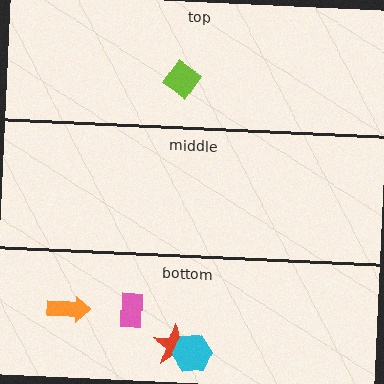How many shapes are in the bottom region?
4.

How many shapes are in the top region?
1.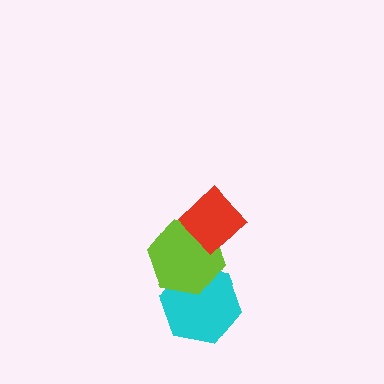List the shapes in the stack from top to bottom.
From top to bottom: the red diamond, the lime hexagon, the cyan hexagon.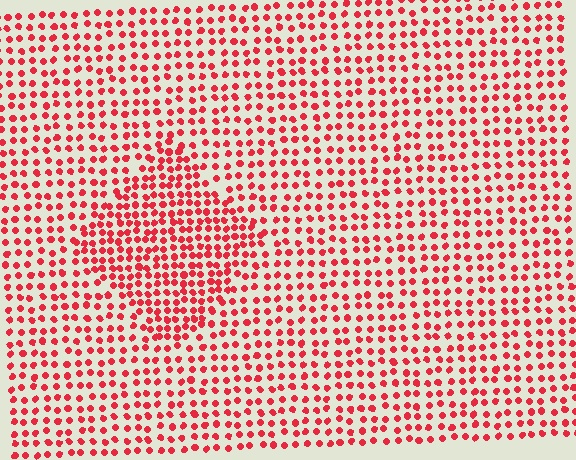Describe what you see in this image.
The image contains small red elements arranged at two different densities. A diamond-shaped region is visible where the elements are more densely packed than the surrounding area.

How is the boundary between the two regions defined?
The boundary is defined by a change in element density (approximately 1.6x ratio). All elements are the same color, size, and shape.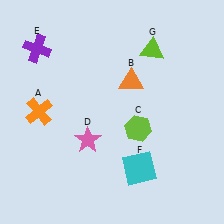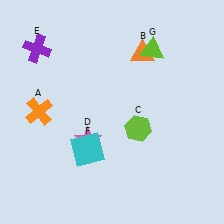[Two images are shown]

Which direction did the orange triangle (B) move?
The orange triangle (B) moved up.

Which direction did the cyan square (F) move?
The cyan square (F) moved left.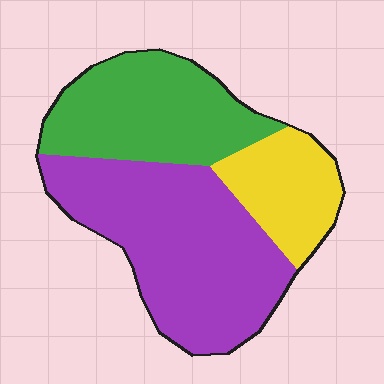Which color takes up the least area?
Yellow, at roughly 20%.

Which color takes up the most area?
Purple, at roughly 50%.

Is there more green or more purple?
Purple.